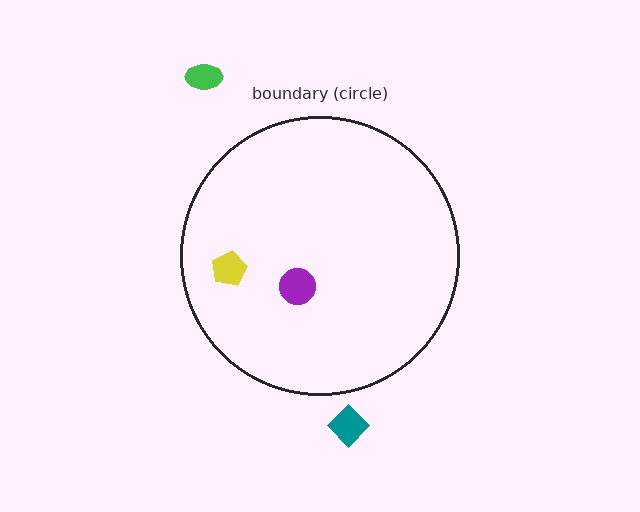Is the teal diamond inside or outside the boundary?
Outside.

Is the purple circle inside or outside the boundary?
Inside.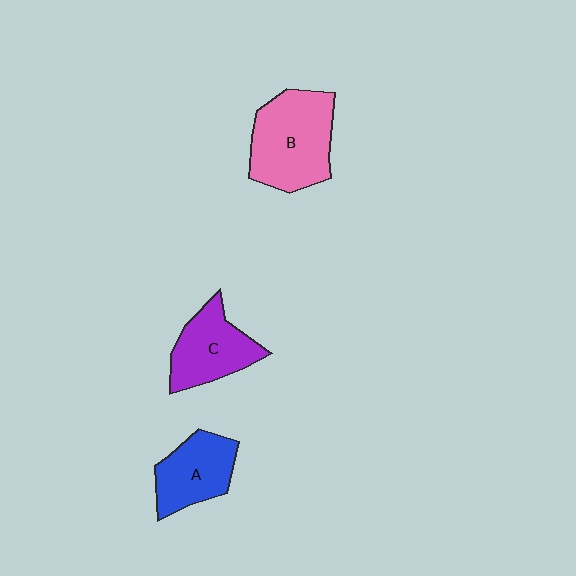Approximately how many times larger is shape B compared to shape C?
Approximately 1.4 times.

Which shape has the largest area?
Shape B (pink).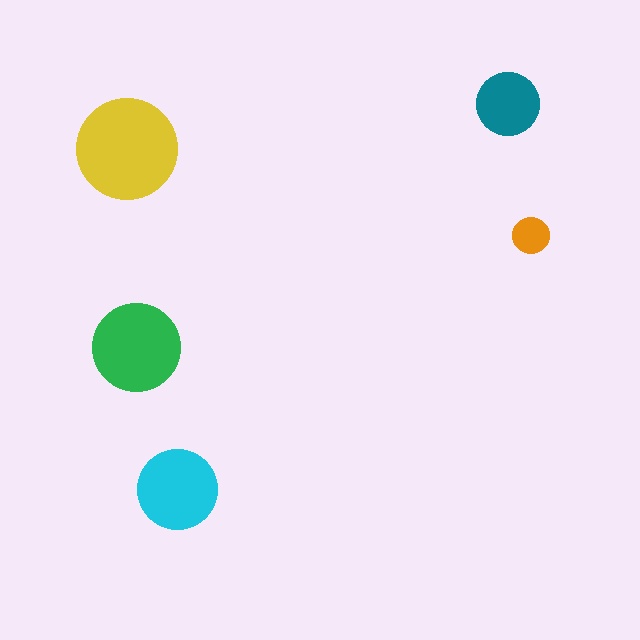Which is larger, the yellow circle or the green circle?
The yellow one.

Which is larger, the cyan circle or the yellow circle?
The yellow one.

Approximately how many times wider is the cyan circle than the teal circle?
About 1.5 times wider.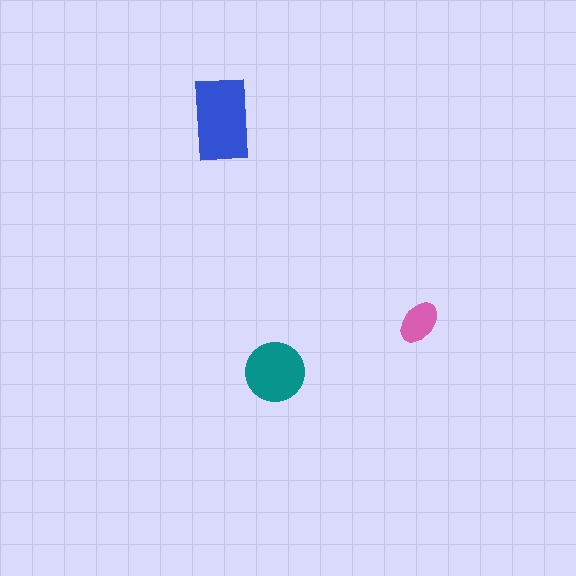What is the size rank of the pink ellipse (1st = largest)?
3rd.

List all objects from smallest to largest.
The pink ellipse, the teal circle, the blue rectangle.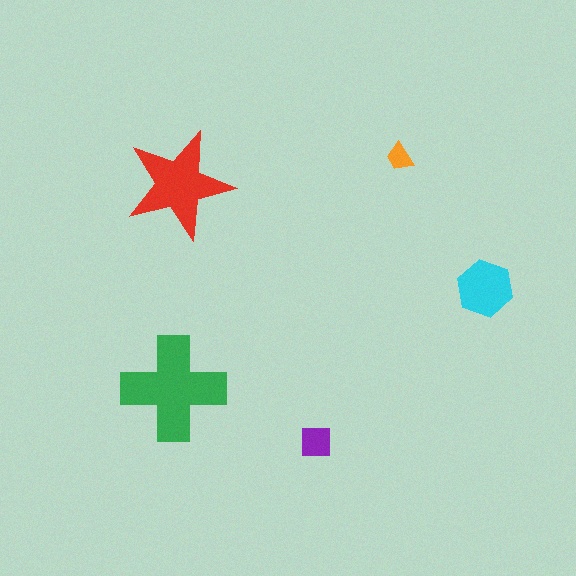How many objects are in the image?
There are 5 objects in the image.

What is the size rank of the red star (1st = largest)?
2nd.